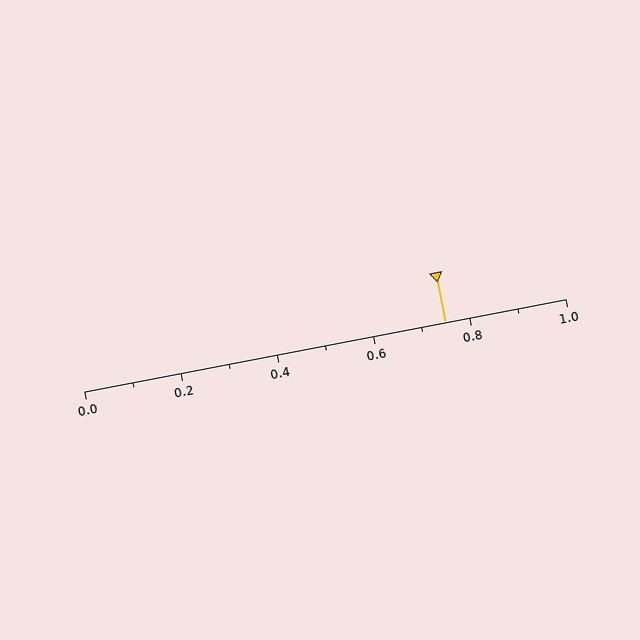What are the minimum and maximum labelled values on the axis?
The axis runs from 0.0 to 1.0.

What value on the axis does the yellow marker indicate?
The marker indicates approximately 0.75.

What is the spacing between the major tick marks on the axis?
The major ticks are spaced 0.2 apart.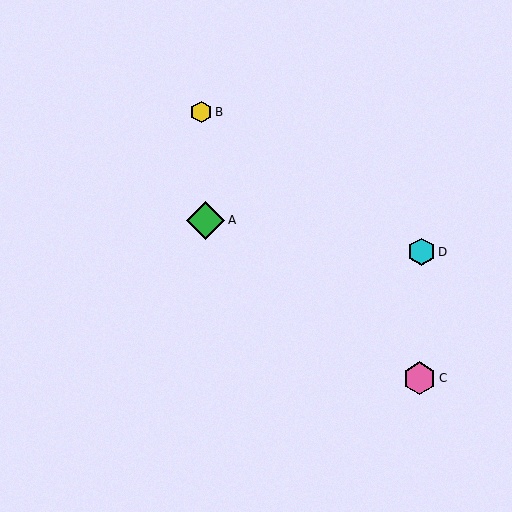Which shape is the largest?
The green diamond (labeled A) is the largest.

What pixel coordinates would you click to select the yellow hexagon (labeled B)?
Click at (201, 112) to select the yellow hexagon B.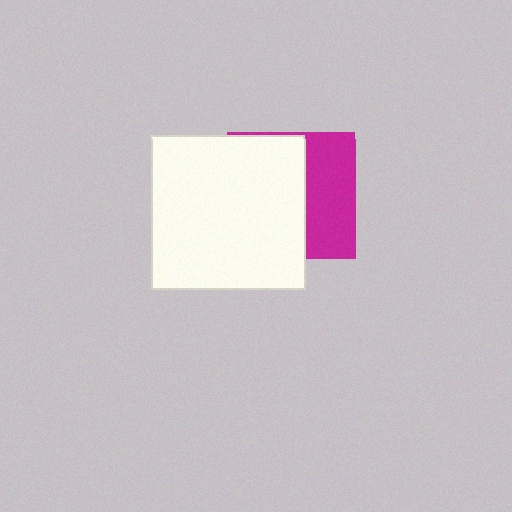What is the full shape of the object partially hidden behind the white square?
The partially hidden object is a magenta square.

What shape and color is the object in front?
The object in front is a white square.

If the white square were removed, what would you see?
You would see the complete magenta square.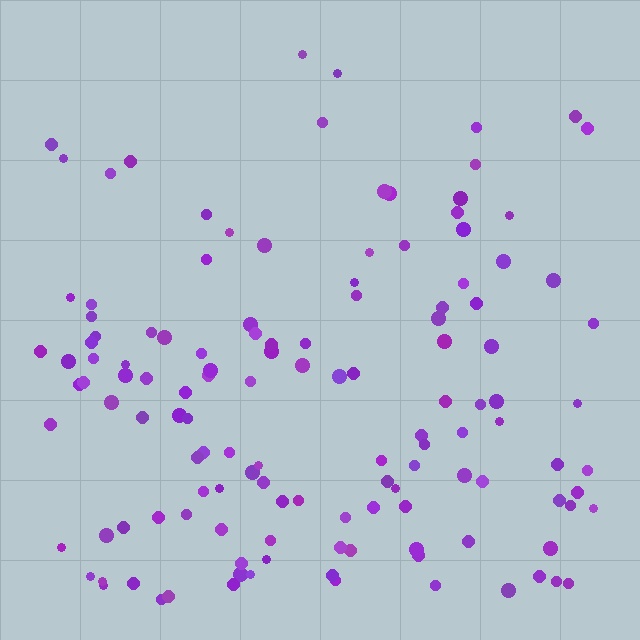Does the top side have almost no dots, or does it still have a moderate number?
Still a moderate number, just noticeably fewer than the bottom.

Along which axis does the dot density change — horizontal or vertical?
Vertical.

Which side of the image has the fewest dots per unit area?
The top.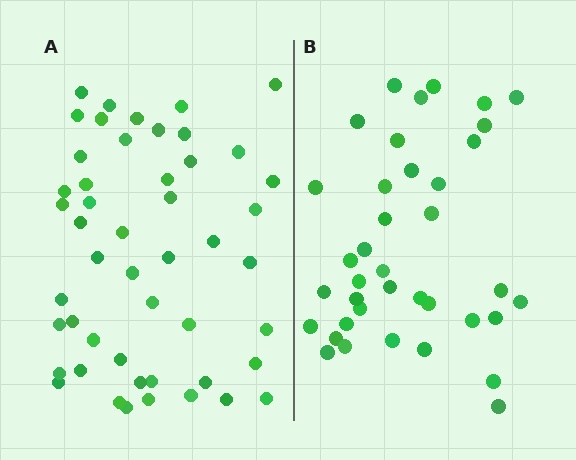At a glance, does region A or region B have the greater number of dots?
Region A (the left region) has more dots.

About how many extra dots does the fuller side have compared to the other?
Region A has roughly 12 or so more dots than region B.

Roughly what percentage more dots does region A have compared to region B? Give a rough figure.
About 30% more.